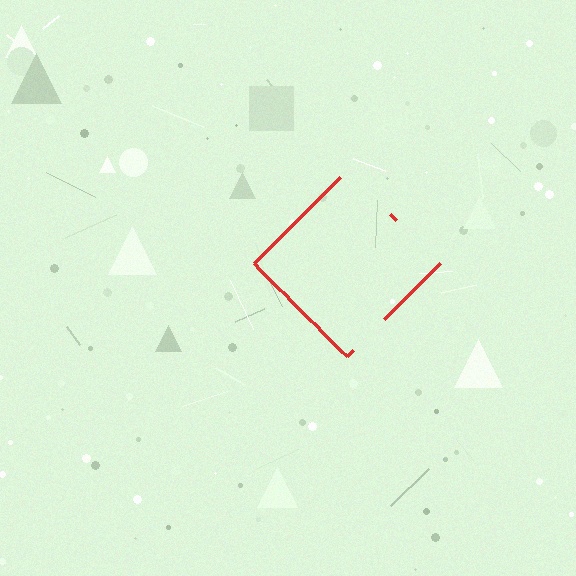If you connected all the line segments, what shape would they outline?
They would outline a diamond.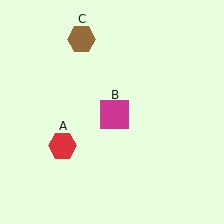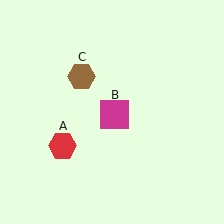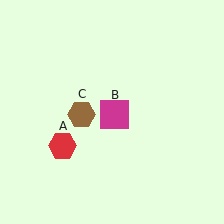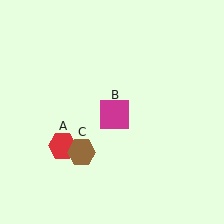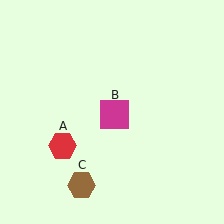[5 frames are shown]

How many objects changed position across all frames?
1 object changed position: brown hexagon (object C).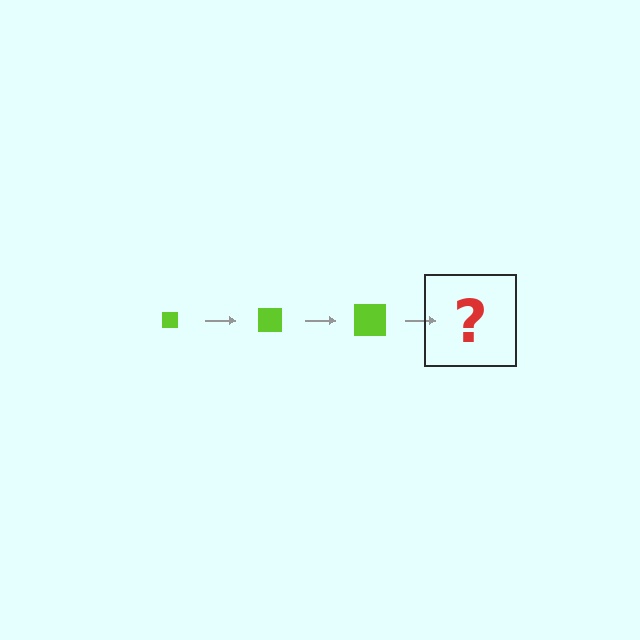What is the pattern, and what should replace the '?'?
The pattern is that the square gets progressively larger each step. The '?' should be a lime square, larger than the previous one.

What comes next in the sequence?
The next element should be a lime square, larger than the previous one.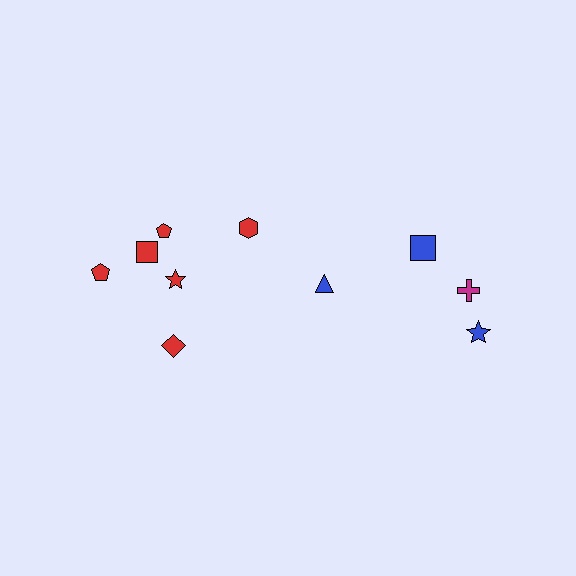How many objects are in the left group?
There are 6 objects.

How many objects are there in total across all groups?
There are 10 objects.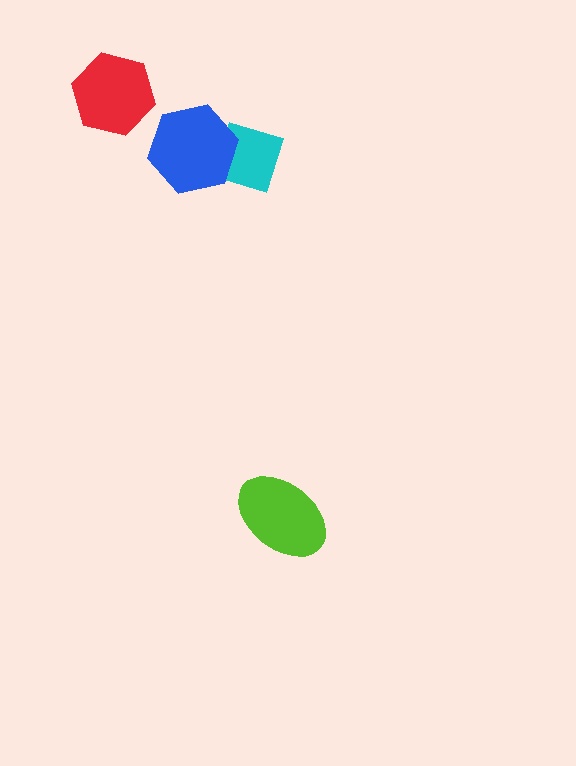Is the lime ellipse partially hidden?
No, no other shape covers it.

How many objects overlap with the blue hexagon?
1 object overlaps with the blue hexagon.